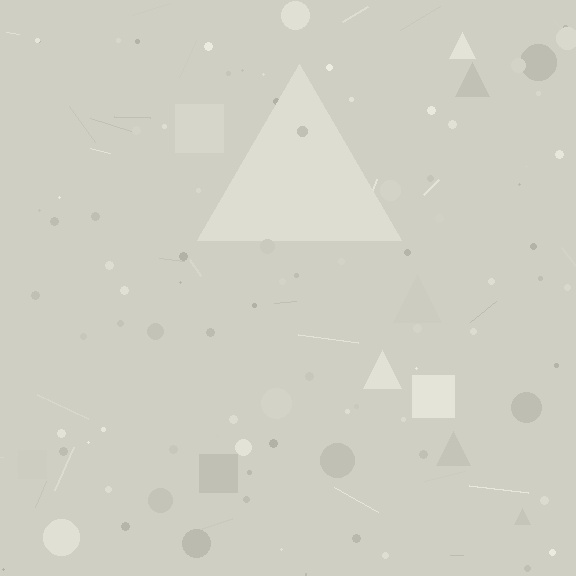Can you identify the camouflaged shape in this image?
The camouflaged shape is a triangle.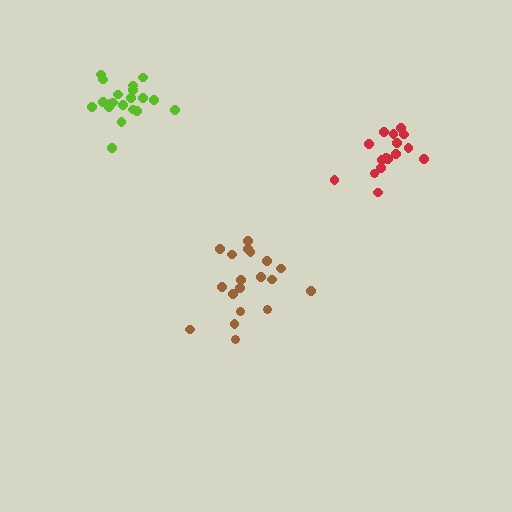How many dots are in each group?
Group 1: 19 dots, Group 2: 20 dots, Group 3: 16 dots (55 total).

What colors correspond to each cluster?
The clusters are colored: brown, lime, red.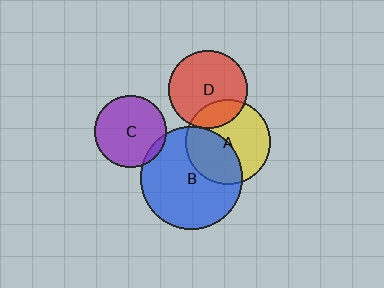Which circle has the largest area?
Circle B (blue).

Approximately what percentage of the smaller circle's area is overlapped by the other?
Approximately 40%.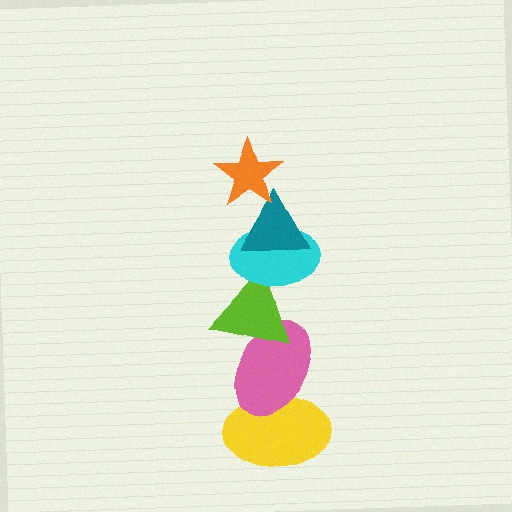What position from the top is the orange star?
The orange star is 1st from the top.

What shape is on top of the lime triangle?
The cyan ellipse is on top of the lime triangle.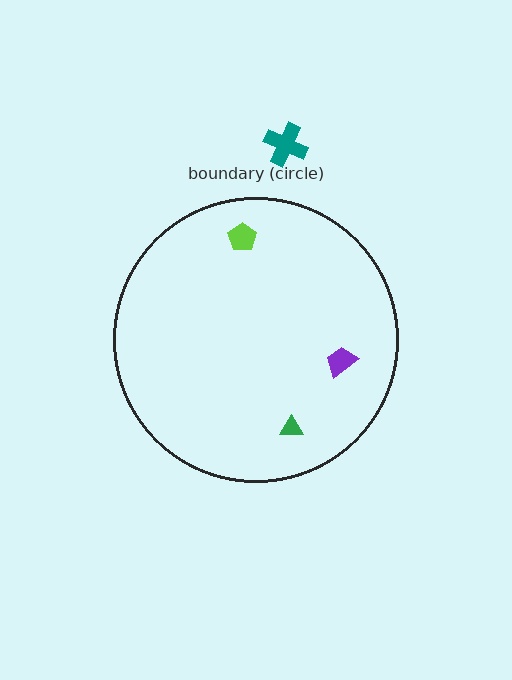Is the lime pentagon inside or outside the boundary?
Inside.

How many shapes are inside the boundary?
3 inside, 1 outside.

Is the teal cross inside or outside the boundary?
Outside.